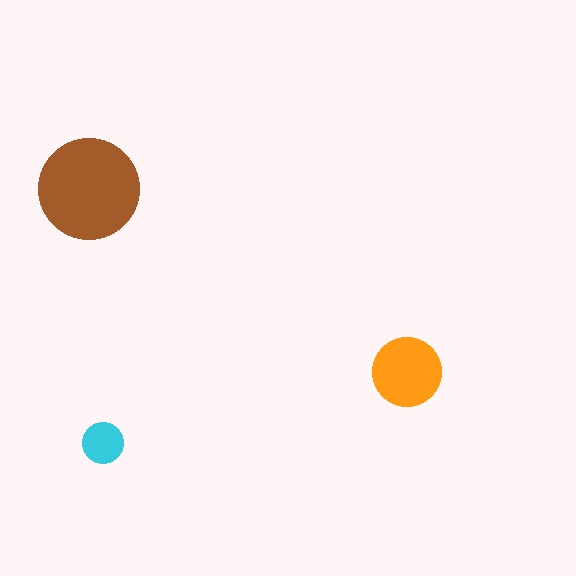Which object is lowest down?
The cyan circle is bottommost.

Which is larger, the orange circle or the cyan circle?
The orange one.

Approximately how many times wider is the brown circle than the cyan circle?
About 2.5 times wider.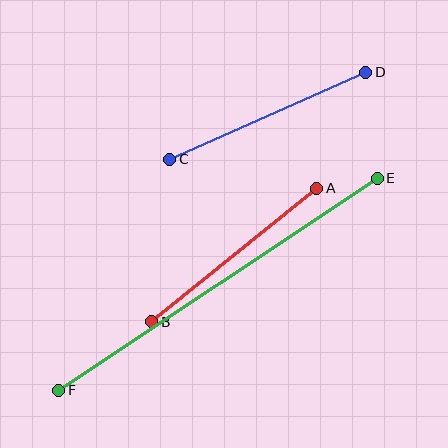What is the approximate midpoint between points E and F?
The midpoint is at approximately (218, 284) pixels.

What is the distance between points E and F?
The distance is approximately 383 pixels.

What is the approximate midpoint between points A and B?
The midpoint is at approximately (234, 255) pixels.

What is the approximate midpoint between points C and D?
The midpoint is at approximately (268, 116) pixels.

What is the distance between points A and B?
The distance is approximately 212 pixels.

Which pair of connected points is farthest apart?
Points E and F are farthest apart.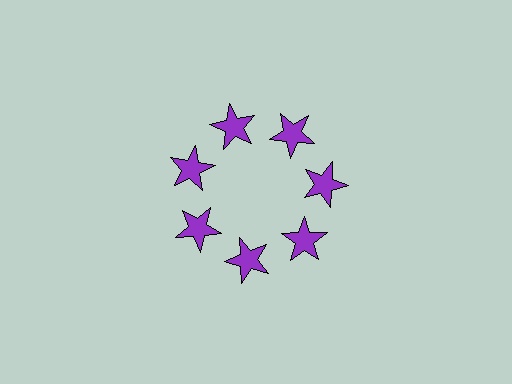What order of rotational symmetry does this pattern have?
This pattern has 7-fold rotational symmetry.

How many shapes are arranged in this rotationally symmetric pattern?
There are 7 shapes, arranged in 7 groups of 1.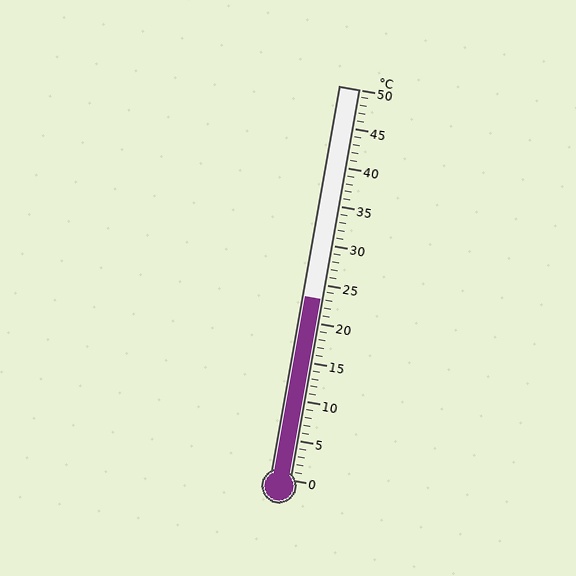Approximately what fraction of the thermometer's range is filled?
The thermometer is filled to approximately 45% of its range.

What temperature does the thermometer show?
The thermometer shows approximately 23°C.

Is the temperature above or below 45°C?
The temperature is below 45°C.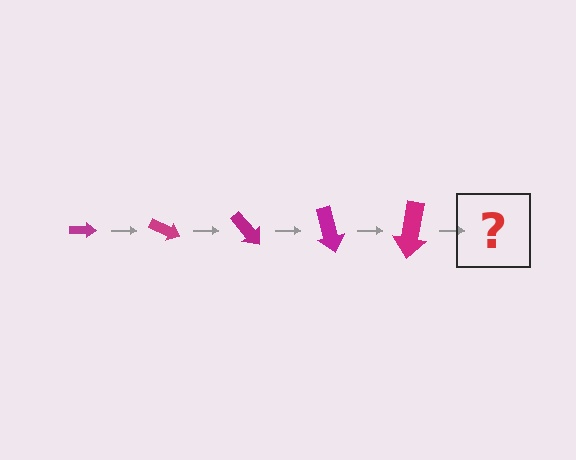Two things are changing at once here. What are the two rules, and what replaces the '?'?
The two rules are that the arrow grows larger each step and it rotates 25 degrees each step. The '?' should be an arrow, larger than the previous one and rotated 125 degrees from the start.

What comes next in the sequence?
The next element should be an arrow, larger than the previous one and rotated 125 degrees from the start.